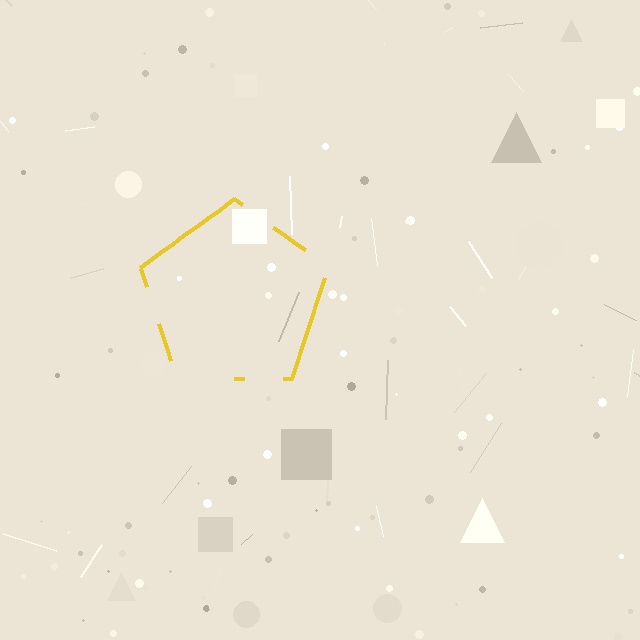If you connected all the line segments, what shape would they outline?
They would outline a pentagon.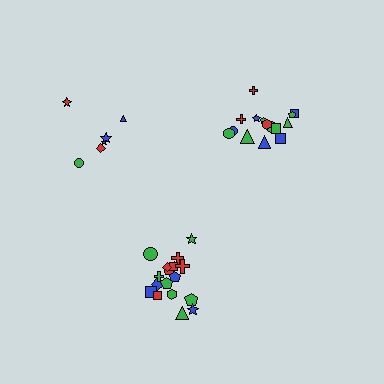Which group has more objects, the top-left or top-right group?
The top-right group.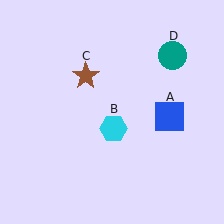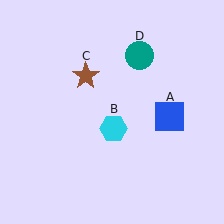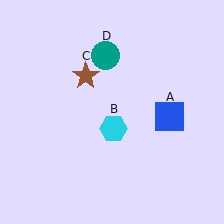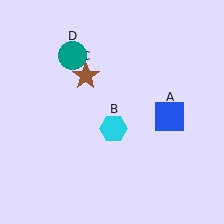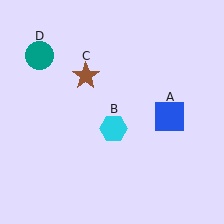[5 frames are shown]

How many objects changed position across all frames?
1 object changed position: teal circle (object D).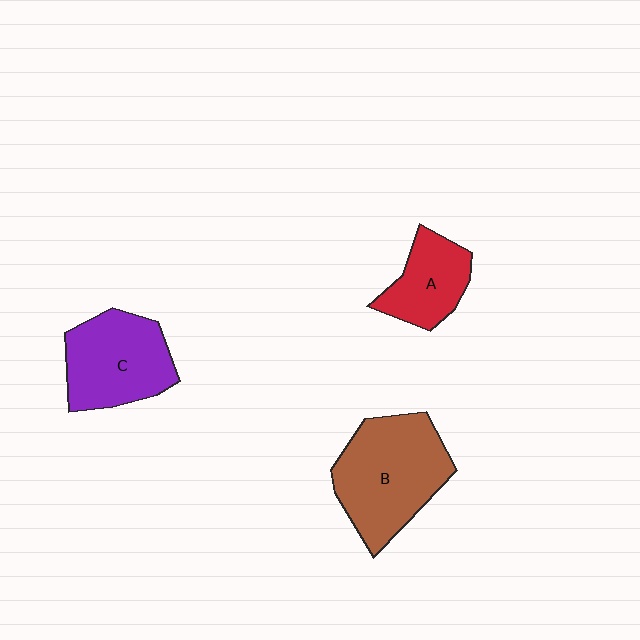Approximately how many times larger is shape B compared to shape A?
Approximately 1.8 times.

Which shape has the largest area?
Shape B (brown).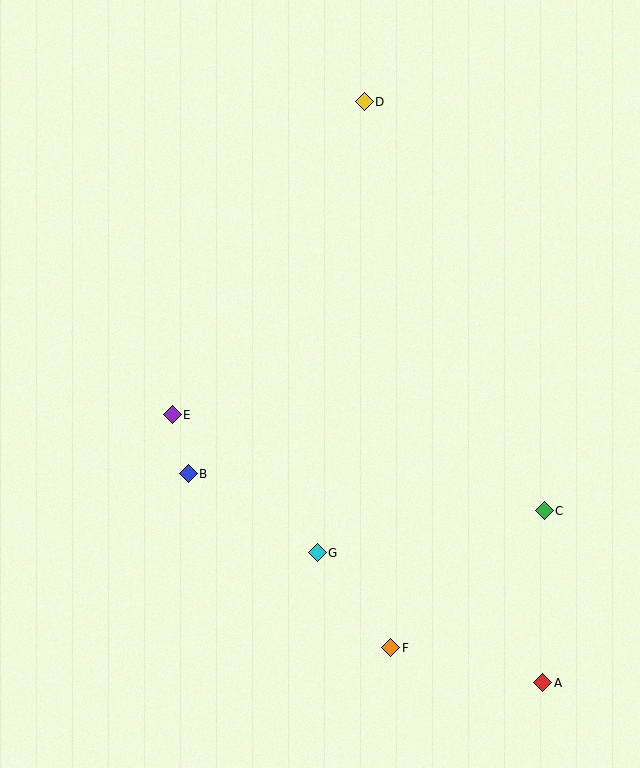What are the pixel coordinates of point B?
Point B is at (188, 474).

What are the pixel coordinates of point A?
Point A is at (543, 683).